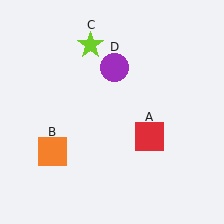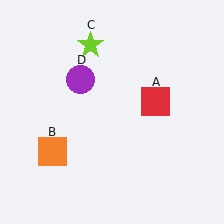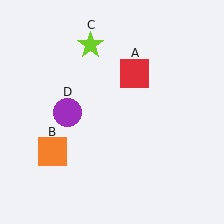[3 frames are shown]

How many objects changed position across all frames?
2 objects changed position: red square (object A), purple circle (object D).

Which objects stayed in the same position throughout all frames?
Orange square (object B) and lime star (object C) remained stationary.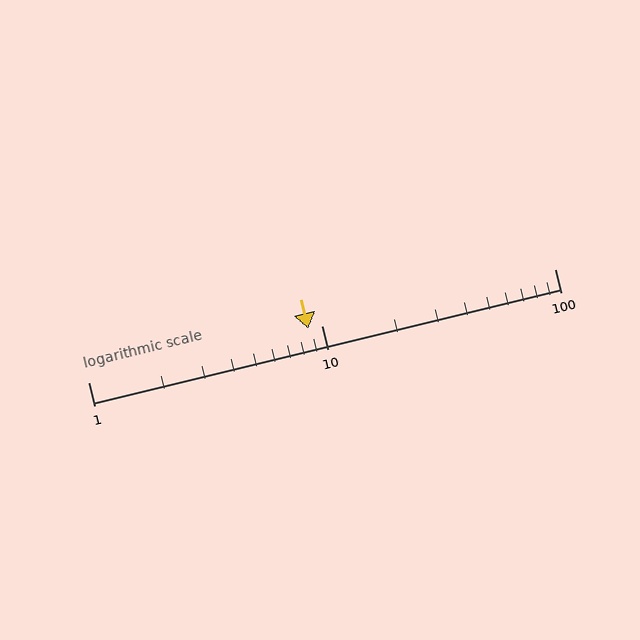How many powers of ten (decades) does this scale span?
The scale spans 2 decades, from 1 to 100.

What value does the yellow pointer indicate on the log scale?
The pointer indicates approximately 8.8.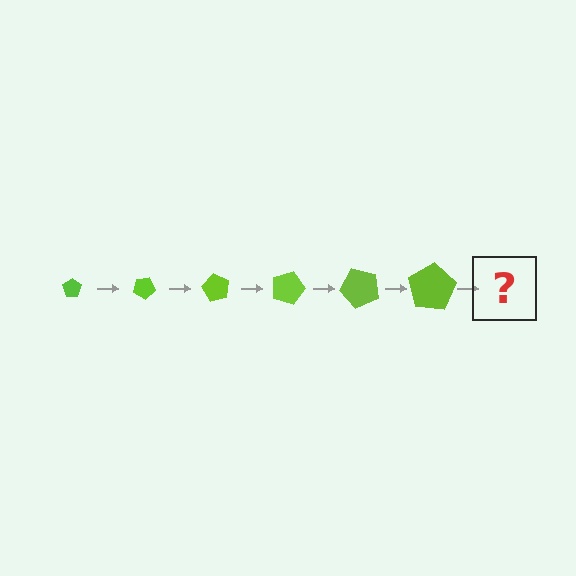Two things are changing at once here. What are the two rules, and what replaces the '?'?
The two rules are that the pentagon grows larger each step and it rotates 30 degrees each step. The '?' should be a pentagon, larger than the previous one and rotated 180 degrees from the start.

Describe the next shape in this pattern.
It should be a pentagon, larger than the previous one and rotated 180 degrees from the start.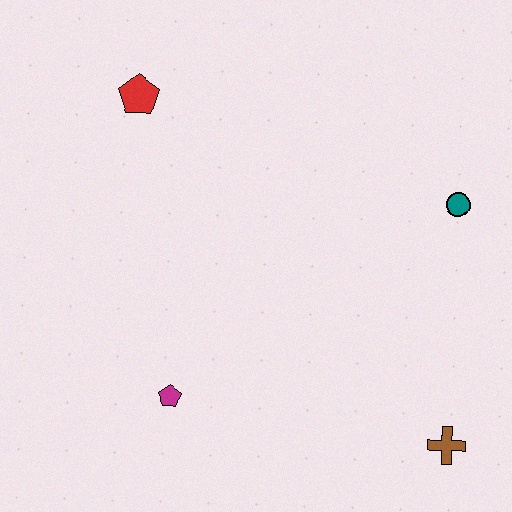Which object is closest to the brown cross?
The teal circle is closest to the brown cross.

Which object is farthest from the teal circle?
The magenta pentagon is farthest from the teal circle.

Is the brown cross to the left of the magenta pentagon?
No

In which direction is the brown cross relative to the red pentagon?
The brown cross is below the red pentagon.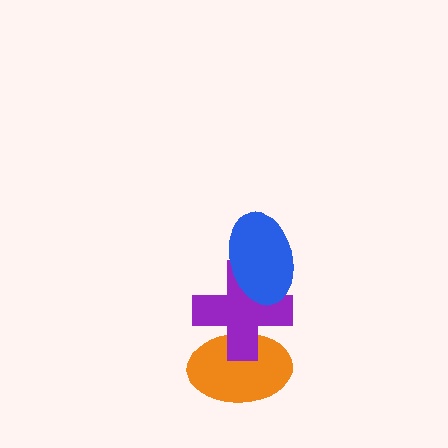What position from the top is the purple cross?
The purple cross is 2nd from the top.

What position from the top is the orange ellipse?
The orange ellipse is 3rd from the top.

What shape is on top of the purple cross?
The blue ellipse is on top of the purple cross.